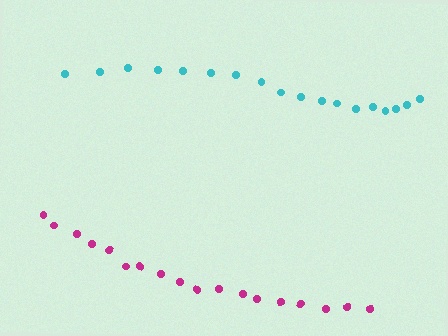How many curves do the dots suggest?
There are 2 distinct paths.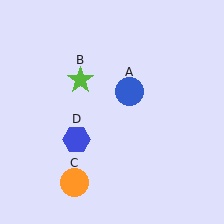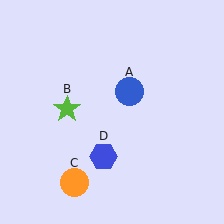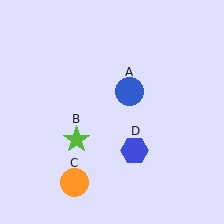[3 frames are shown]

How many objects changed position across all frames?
2 objects changed position: lime star (object B), blue hexagon (object D).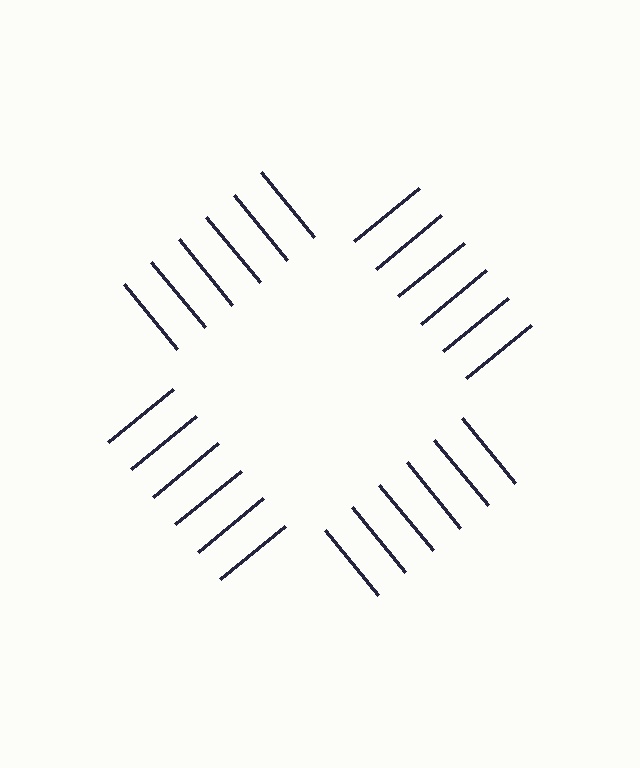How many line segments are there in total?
24 — 6 along each of the 4 edges.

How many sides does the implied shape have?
4 sides — the line-ends trace a square.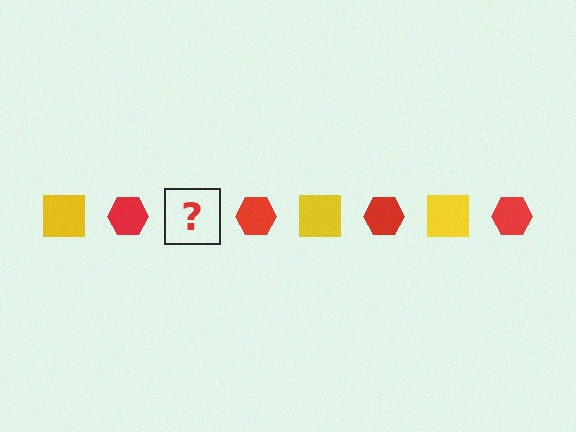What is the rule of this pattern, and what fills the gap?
The rule is that the pattern alternates between yellow square and red hexagon. The gap should be filled with a yellow square.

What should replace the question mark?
The question mark should be replaced with a yellow square.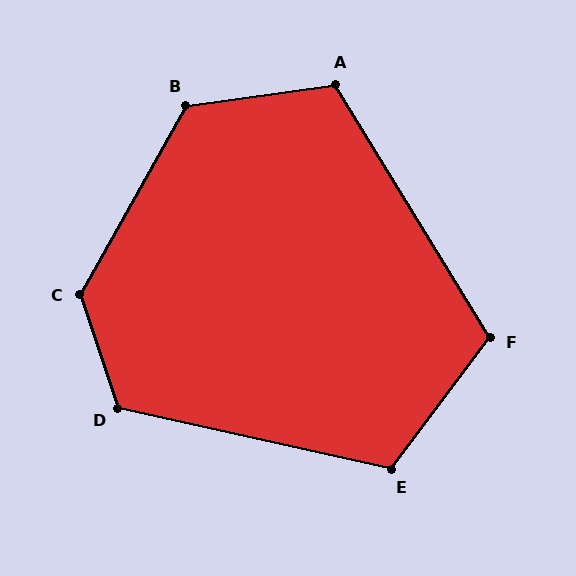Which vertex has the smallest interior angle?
F, at approximately 111 degrees.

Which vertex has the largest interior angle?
C, at approximately 132 degrees.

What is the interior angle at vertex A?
Approximately 113 degrees (obtuse).